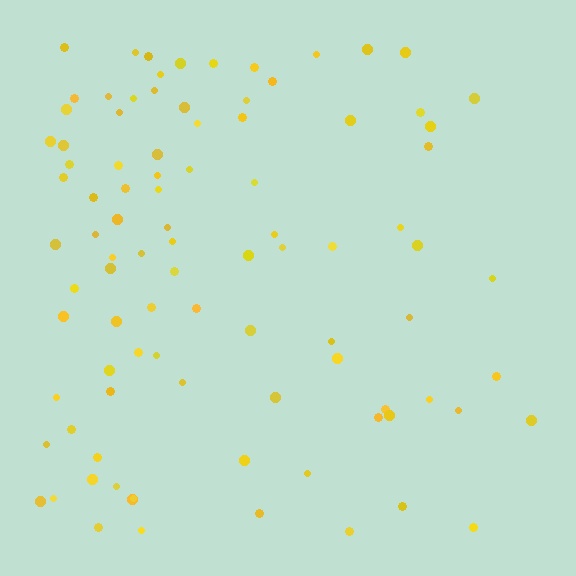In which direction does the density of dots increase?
From right to left, with the left side densest.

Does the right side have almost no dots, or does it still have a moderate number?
Still a moderate number, just noticeably fewer than the left.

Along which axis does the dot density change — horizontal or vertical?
Horizontal.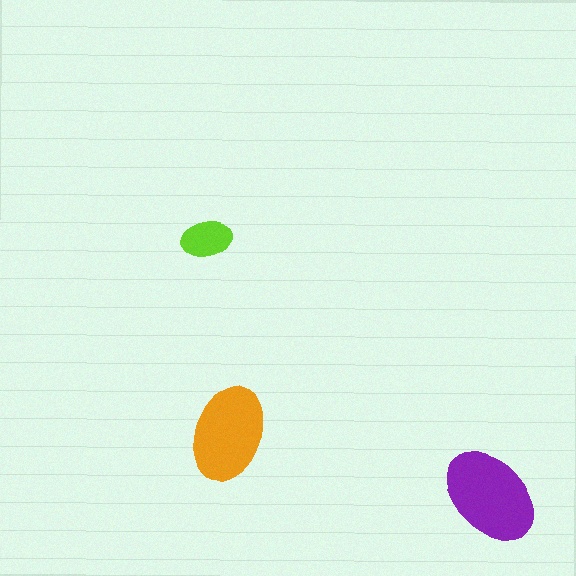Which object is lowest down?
The purple ellipse is bottommost.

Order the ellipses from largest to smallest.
the purple one, the orange one, the lime one.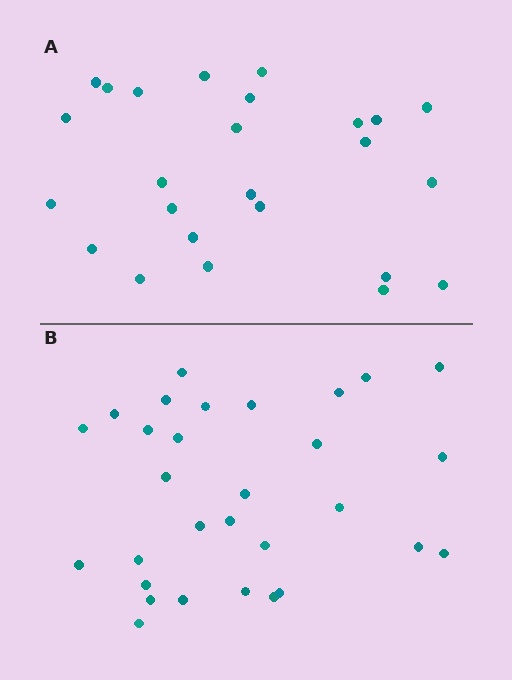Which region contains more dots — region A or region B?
Region B (the bottom region) has more dots.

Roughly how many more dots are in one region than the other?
Region B has about 5 more dots than region A.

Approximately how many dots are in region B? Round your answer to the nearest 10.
About 30 dots.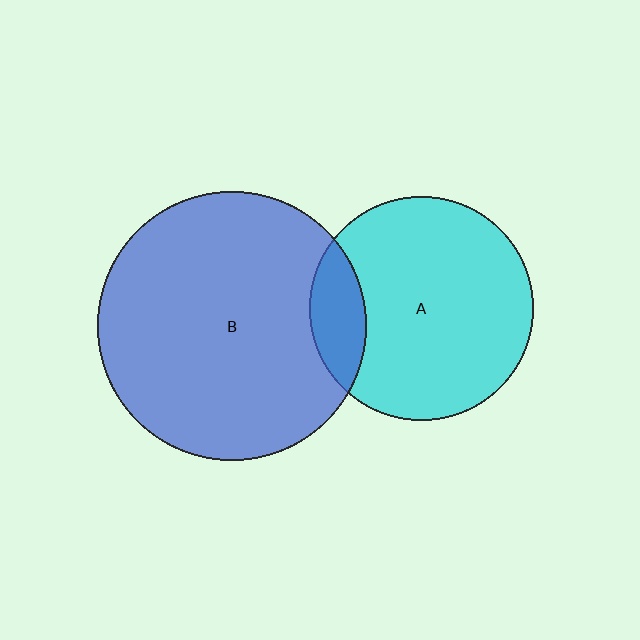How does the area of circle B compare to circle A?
Approximately 1.4 times.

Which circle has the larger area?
Circle B (blue).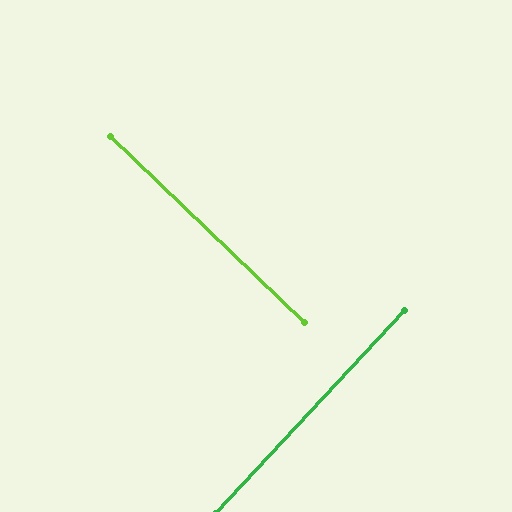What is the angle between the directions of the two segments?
Approximately 89 degrees.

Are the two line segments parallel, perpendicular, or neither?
Perpendicular — they meet at approximately 89°.